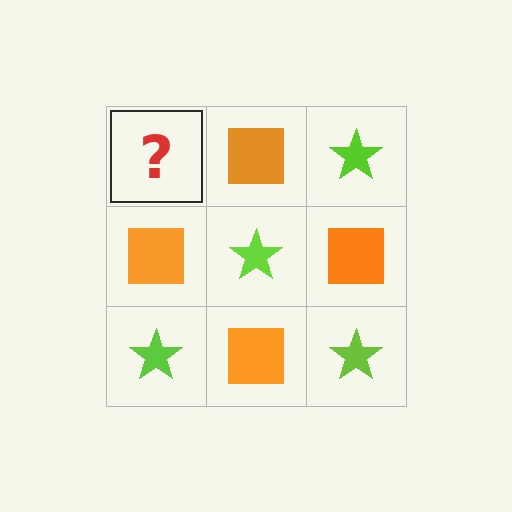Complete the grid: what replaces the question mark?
The question mark should be replaced with a lime star.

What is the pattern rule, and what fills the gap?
The rule is that it alternates lime star and orange square in a checkerboard pattern. The gap should be filled with a lime star.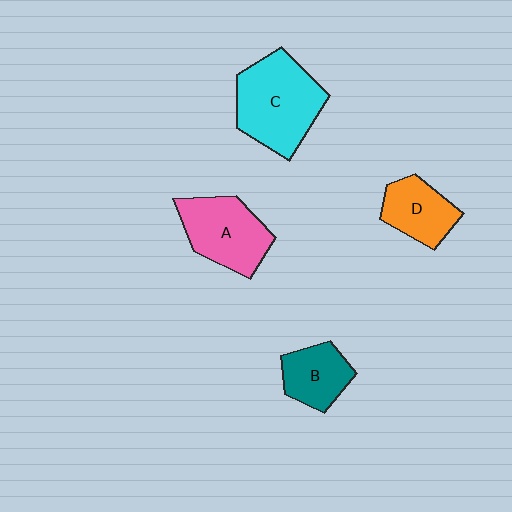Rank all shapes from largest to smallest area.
From largest to smallest: C (cyan), A (pink), D (orange), B (teal).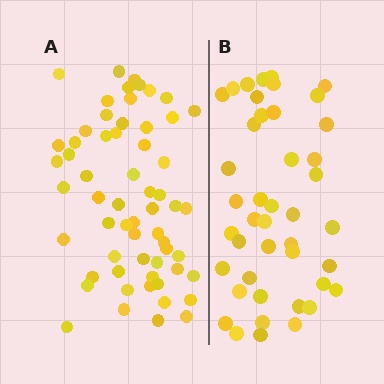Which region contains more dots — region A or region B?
Region A (the left region) has more dots.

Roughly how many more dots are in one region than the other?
Region A has approximately 15 more dots than region B.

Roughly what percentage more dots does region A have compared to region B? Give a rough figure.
About 40% more.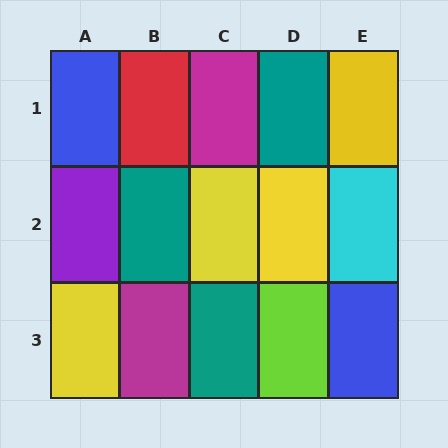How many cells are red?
1 cell is red.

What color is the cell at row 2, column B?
Teal.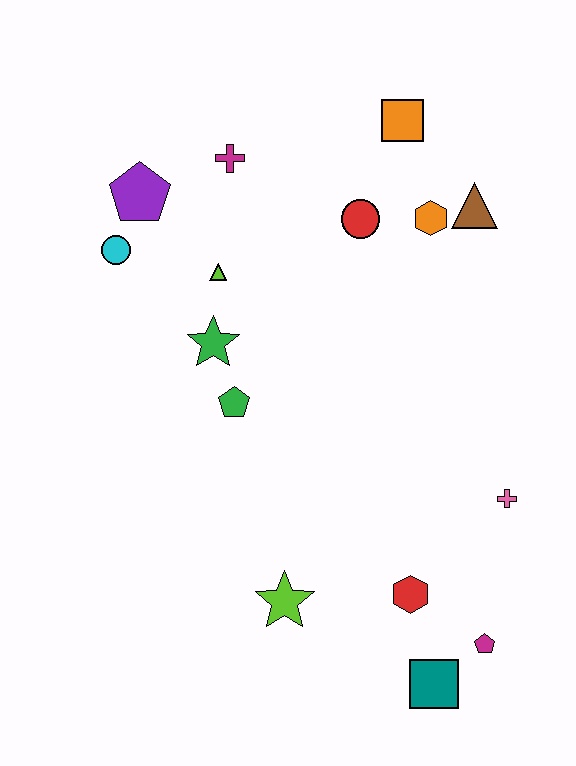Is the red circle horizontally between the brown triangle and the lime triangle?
Yes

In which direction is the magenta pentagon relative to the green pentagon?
The magenta pentagon is to the right of the green pentagon.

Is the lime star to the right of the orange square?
No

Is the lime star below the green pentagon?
Yes